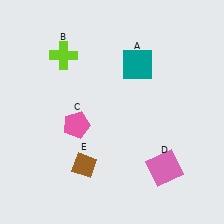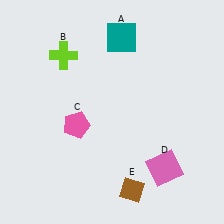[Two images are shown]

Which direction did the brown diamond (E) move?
The brown diamond (E) moved right.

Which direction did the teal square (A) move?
The teal square (A) moved up.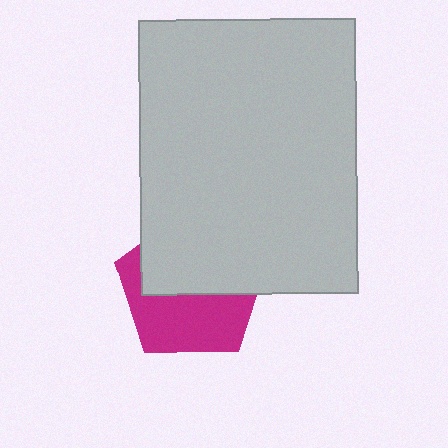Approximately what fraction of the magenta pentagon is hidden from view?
Roughly 53% of the magenta pentagon is hidden behind the light gray rectangle.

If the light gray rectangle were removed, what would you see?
You would see the complete magenta pentagon.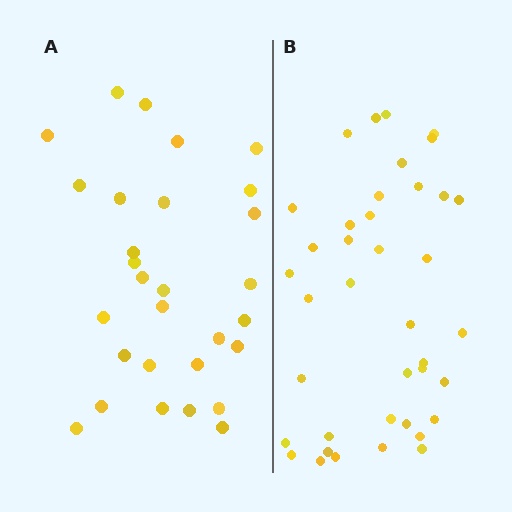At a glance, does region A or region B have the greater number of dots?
Region B (the right region) has more dots.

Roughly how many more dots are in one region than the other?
Region B has roughly 10 or so more dots than region A.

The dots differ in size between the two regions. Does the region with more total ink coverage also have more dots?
No. Region A has more total ink coverage because its dots are larger, but region B actually contains more individual dots. Total area can be misleading — the number of items is what matters here.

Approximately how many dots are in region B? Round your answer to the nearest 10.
About 40 dots. (The exact count is 39, which rounds to 40.)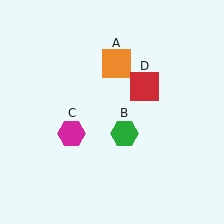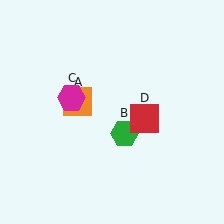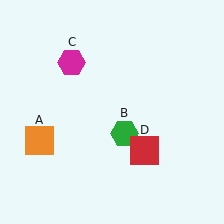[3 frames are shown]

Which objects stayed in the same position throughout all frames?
Green hexagon (object B) remained stationary.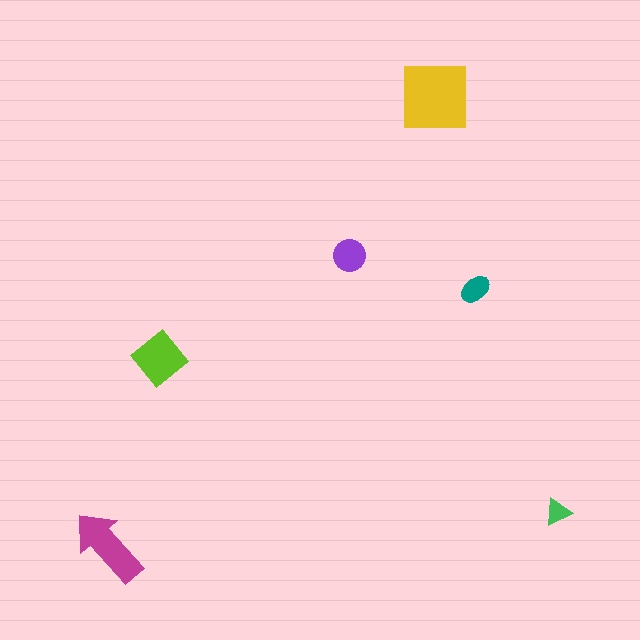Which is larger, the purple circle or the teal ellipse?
The purple circle.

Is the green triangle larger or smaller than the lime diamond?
Smaller.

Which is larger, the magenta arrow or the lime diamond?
The magenta arrow.